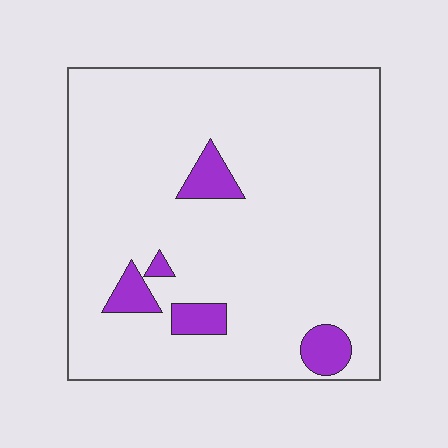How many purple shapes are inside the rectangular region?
5.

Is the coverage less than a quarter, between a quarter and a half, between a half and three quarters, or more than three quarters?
Less than a quarter.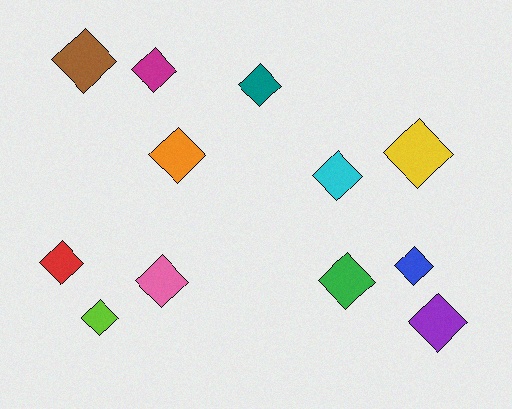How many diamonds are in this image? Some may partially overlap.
There are 12 diamonds.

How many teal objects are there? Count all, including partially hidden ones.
There is 1 teal object.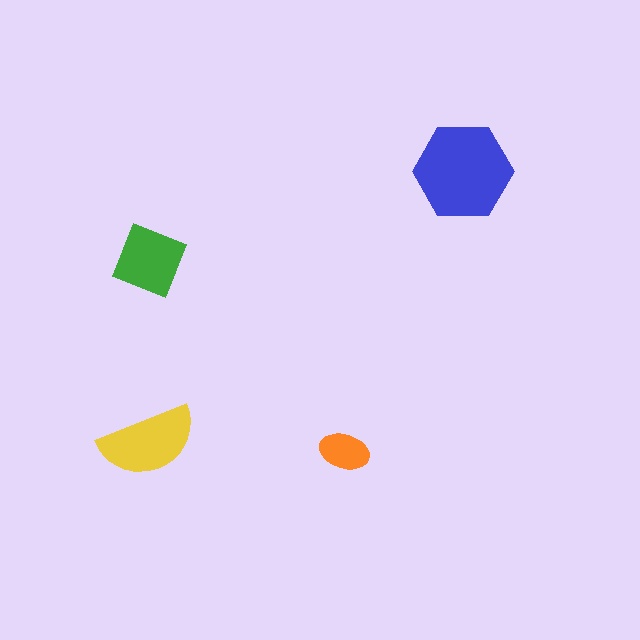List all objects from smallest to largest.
The orange ellipse, the green diamond, the yellow semicircle, the blue hexagon.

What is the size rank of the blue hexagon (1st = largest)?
1st.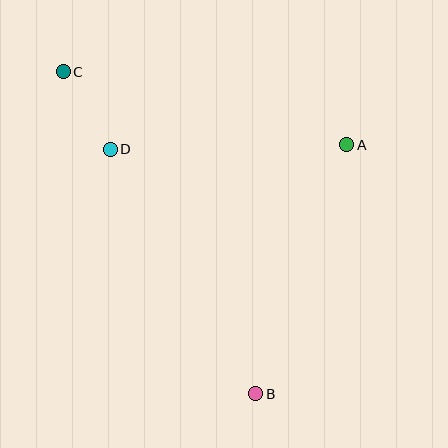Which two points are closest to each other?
Points C and D are closest to each other.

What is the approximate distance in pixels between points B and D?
The distance between B and D is approximately 285 pixels.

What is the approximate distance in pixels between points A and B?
The distance between A and B is approximately 265 pixels.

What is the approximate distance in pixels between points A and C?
The distance between A and C is approximately 293 pixels.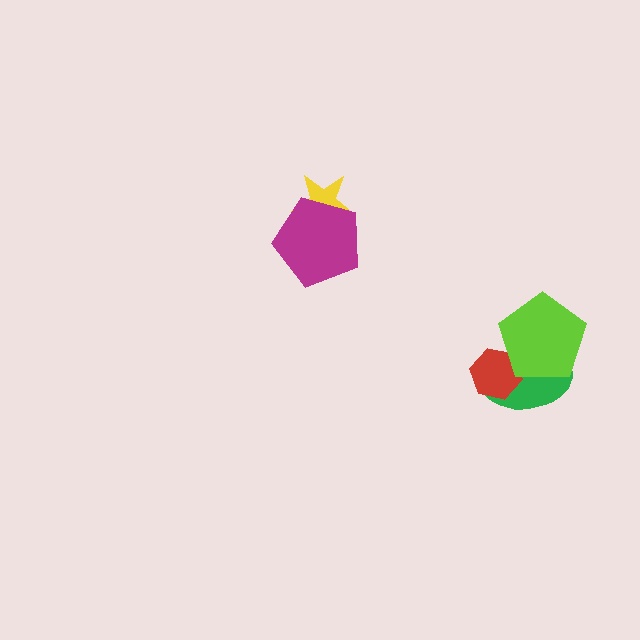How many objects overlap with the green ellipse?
2 objects overlap with the green ellipse.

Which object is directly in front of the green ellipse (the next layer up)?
The red hexagon is directly in front of the green ellipse.